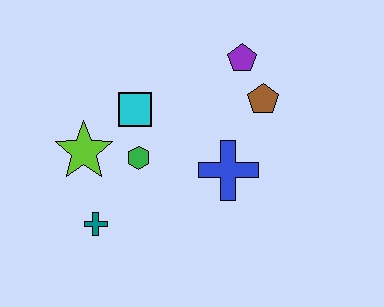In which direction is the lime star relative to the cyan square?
The lime star is to the left of the cyan square.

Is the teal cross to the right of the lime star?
Yes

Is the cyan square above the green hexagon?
Yes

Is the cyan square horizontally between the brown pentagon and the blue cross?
No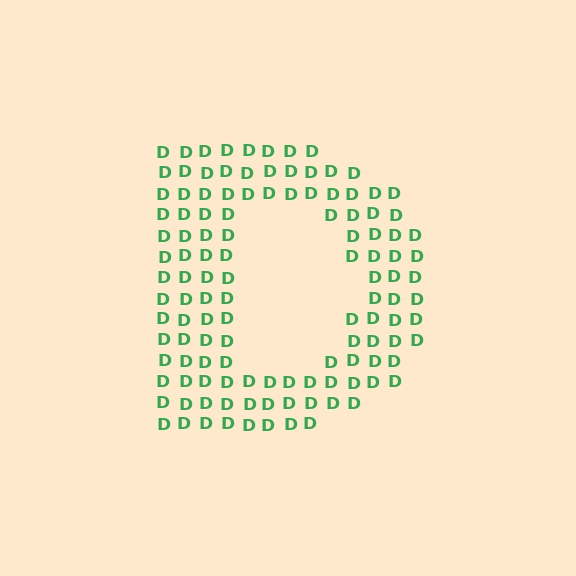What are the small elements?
The small elements are letter D's.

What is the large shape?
The large shape is the letter D.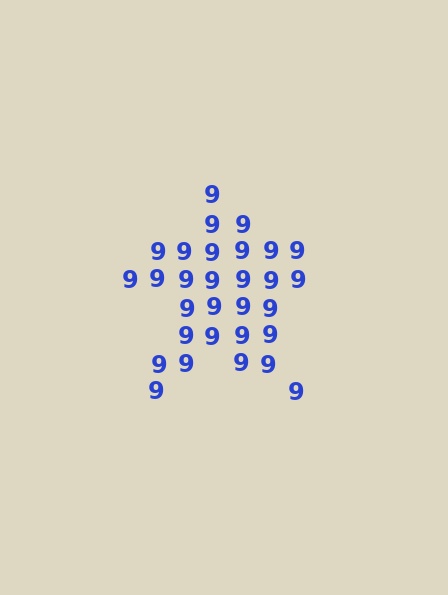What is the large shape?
The large shape is a star.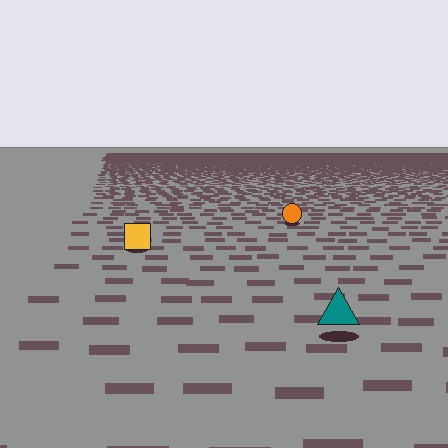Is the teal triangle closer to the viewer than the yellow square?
Yes. The teal triangle is closer — you can tell from the texture gradient: the ground texture is coarser near it.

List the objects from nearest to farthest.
From nearest to farthest: the teal triangle, the yellow square, the orange circle.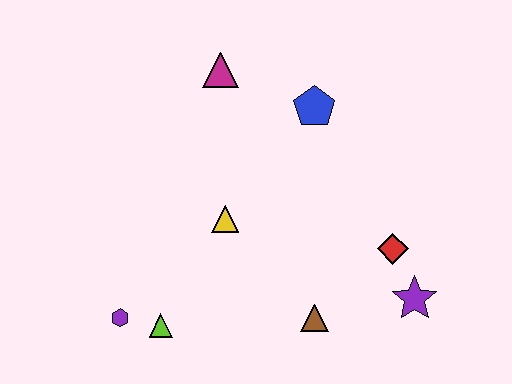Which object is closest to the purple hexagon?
The lime triangle is closest to the purple hexagon.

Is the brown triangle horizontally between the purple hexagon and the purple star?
Yes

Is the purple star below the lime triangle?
No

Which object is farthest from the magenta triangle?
The purple star is farthest from the magenta triangle.